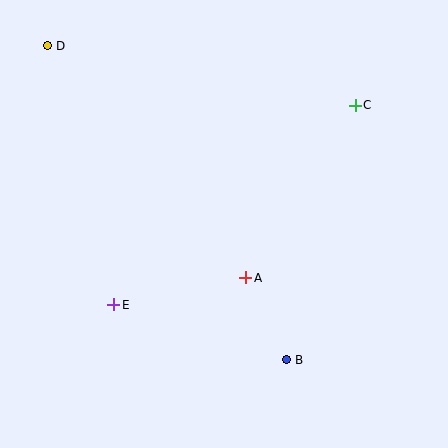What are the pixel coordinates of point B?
Point B is at (287, 360).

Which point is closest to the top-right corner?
Point C is closest to the top-right corner.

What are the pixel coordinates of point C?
Point C is at (355, 105).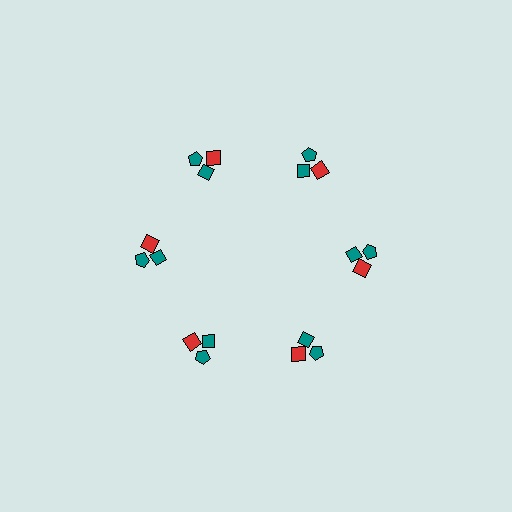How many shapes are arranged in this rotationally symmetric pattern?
There are 18 shapes, arranged in 6 groups of 3.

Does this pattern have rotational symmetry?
Yes, this pattern has 6-fold rotational symmetry. It looks the same after rotating 60 degrees around the center.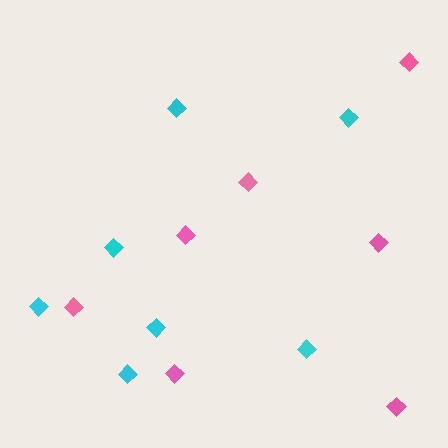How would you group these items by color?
There are 2 groups: one group of pink diamonds (7) and one group of cyan diamonds (7).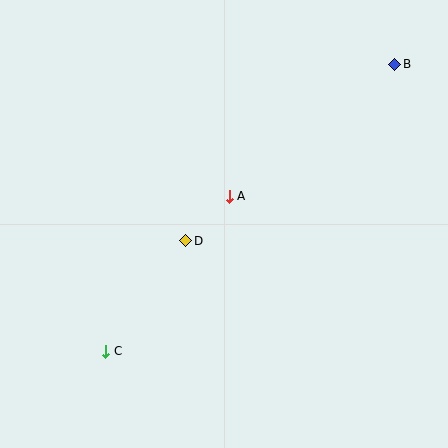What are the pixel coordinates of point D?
Point D is at (186, 241).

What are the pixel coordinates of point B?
Point B is at (395, 64).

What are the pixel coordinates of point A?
Point A is at (229, 196).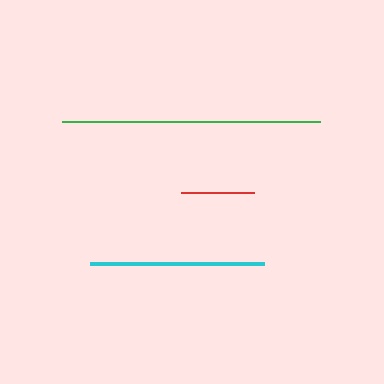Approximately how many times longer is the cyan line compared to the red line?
The cyan line is approximately 2.4 times the length of the red line.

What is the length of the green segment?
The green segment is approximately 258 pixels long.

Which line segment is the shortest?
The red line is the shortest at approximately 73 pixels.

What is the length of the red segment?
The red segment is approximately 73 pixels long.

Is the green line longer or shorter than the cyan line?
The green line is longer than the cyan line.